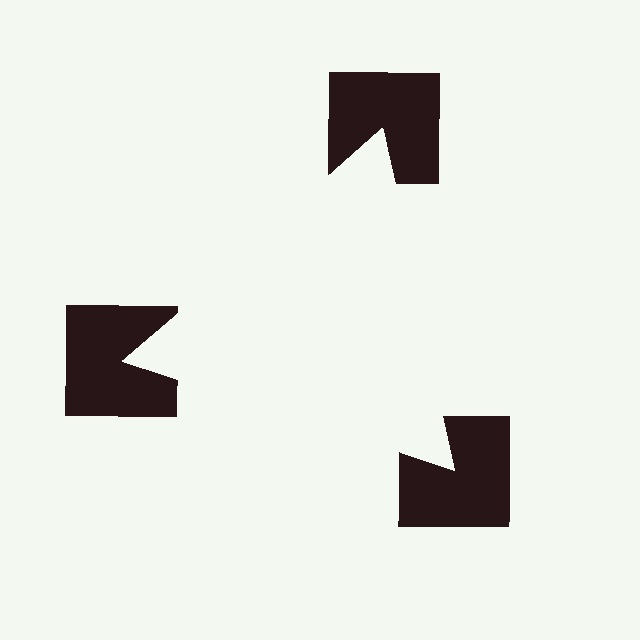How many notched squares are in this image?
There are 3 — one at each vertex of the illusory triangle.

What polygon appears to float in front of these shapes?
An illusory triangle — its edges are inferred from the aligned wedge cuts in the notched squares, not physically drawn.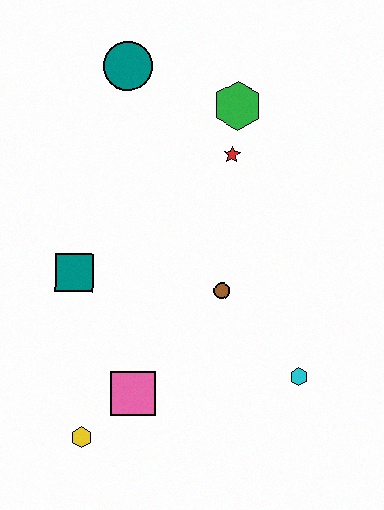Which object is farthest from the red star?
The yellow hexagon is farthest from the red star.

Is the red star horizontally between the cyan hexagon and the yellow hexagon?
Yes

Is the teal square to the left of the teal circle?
Yes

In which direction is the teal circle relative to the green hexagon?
The teal circle is to the left of the green hexagon.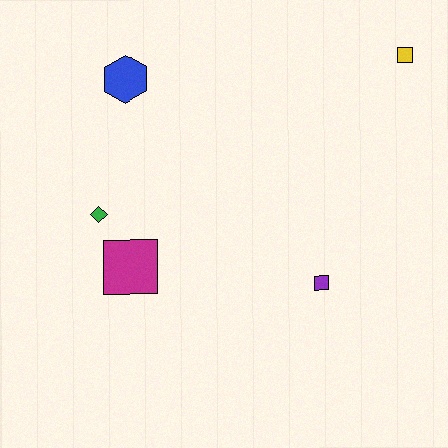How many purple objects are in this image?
There is 1 purple object.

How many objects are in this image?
There are 5 objects.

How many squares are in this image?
There are 3 squares.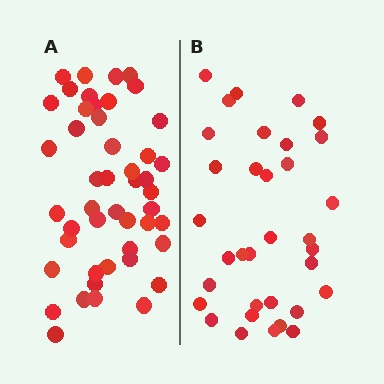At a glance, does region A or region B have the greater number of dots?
Region A (the left region) has more dots.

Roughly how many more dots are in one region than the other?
Region A has approximately 15 more dots than region B.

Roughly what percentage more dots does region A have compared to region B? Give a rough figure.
About 40% more.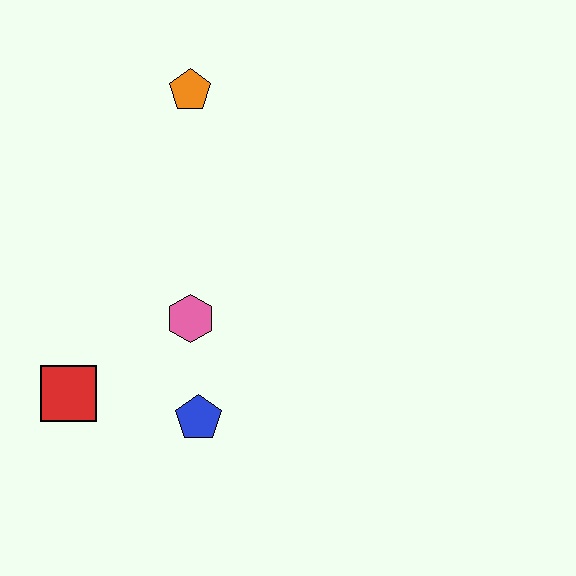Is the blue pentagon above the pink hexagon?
No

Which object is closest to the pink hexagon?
The blue pentagon is closest to the pink hexagon.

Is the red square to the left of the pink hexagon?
Yes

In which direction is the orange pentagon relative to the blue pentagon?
The orange pentagon is above the blue pentagon.